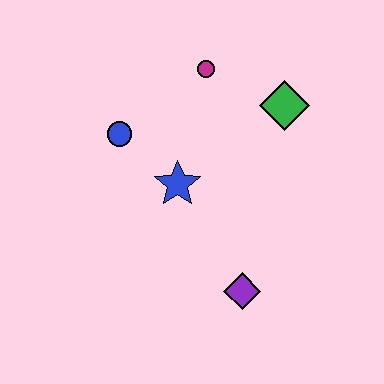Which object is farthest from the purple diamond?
The magenta circle is farthest from the purple diamond.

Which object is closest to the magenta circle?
The green diamond is closest to the magenta circle.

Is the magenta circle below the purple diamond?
No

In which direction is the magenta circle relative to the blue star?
The magenta circle is above the blue star.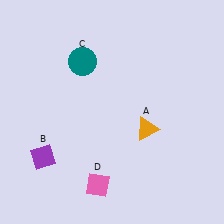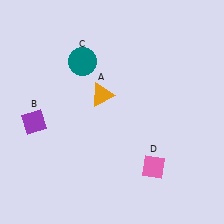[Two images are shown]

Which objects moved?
The objects that moved are: the orange triangle (A), the purple diamond (B), the pink diamond (D).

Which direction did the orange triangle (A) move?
The orange triangle (A) moved left.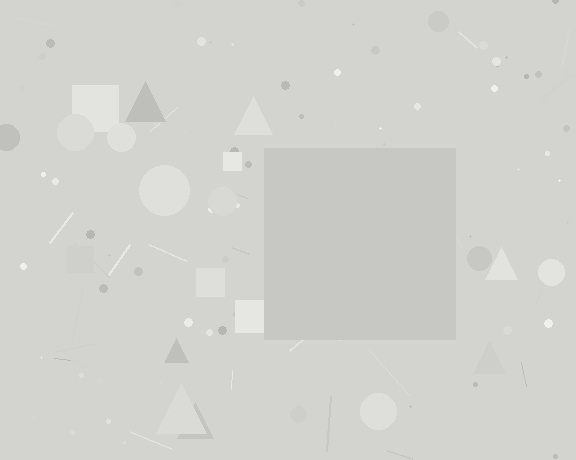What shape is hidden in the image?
A square is hidden in the image.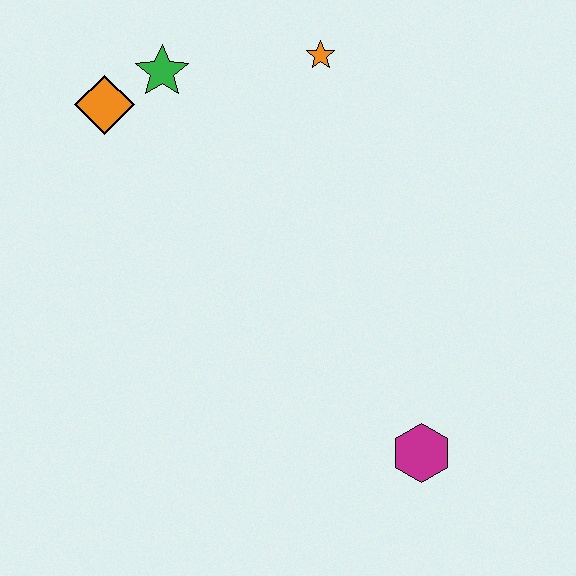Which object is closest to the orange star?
The green star is closest to the orange star.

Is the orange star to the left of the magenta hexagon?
Yes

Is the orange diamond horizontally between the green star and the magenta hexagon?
No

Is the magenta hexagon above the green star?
No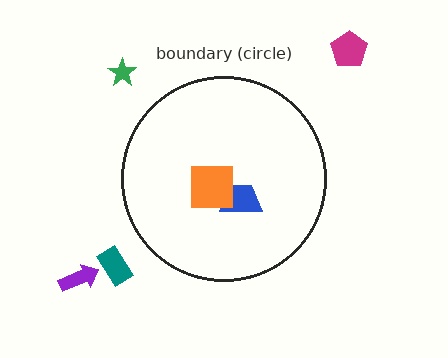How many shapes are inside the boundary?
2 inside, 4 outside.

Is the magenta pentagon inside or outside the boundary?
Outside.